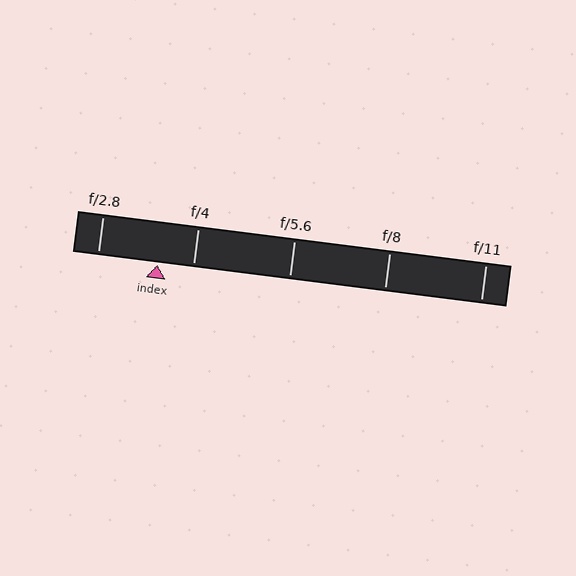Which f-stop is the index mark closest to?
The index mark is closest to f/4.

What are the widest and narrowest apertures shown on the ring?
The widest aperture shown is f/2.8 and the narrowest is f/11.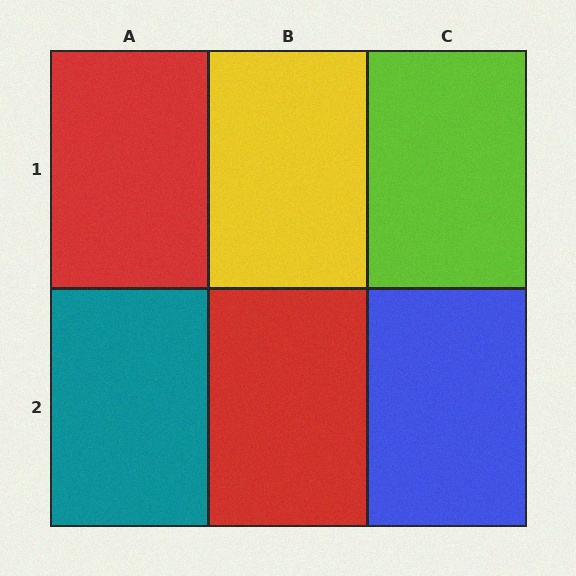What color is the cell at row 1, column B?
Yellow.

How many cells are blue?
1 cell is blue.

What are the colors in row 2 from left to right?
Teal, red, blue.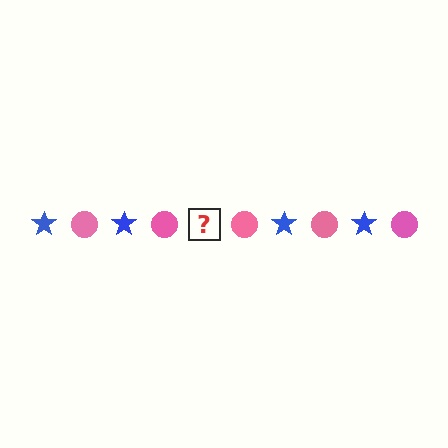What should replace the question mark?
The question mark should be replaced with a blue star.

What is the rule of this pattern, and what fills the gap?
The rule is that the pattern alternates between blue star and pink circle. The gap should be filled with a blue star.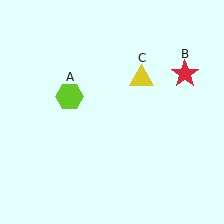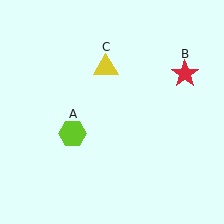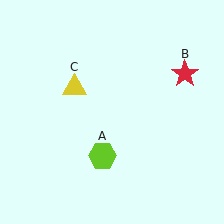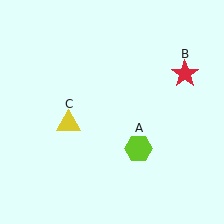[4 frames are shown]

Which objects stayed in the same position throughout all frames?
Red star (object B) remained stationary.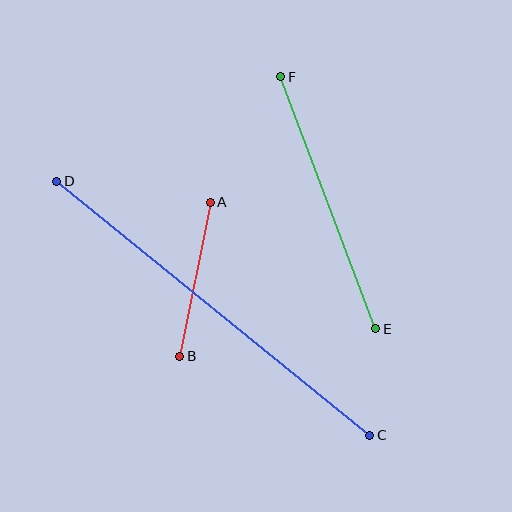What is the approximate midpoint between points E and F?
The midpoint is at approximately (328, 203) pixels.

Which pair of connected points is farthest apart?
Points C and D are farthest apart.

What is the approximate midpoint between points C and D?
The midpoint is at approximately (213, 308) pixels.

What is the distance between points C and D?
The distance is approximately 403 pixels.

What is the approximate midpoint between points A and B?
The midpoint is at approximately (195, 279) pixels.